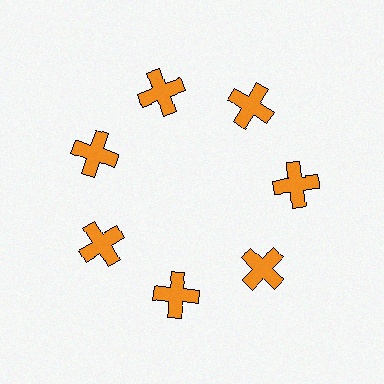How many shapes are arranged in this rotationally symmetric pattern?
There are 7 shapes, arranged in 7 groups of 1.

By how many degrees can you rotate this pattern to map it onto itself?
The pattern maps onto itself every 51 degrees of rotation.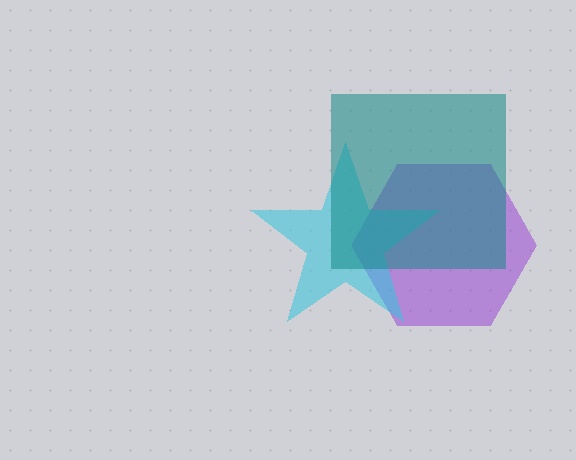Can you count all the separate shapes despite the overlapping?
Yes, there are 3 separate shapes.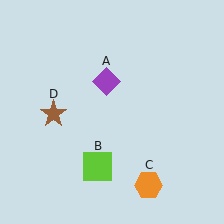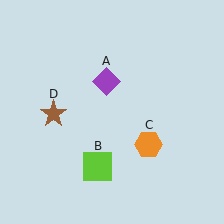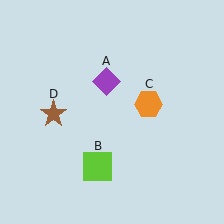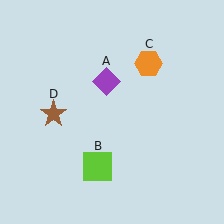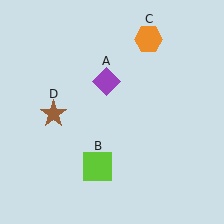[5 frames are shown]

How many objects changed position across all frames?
1 object changed position: orange hexagon (object C).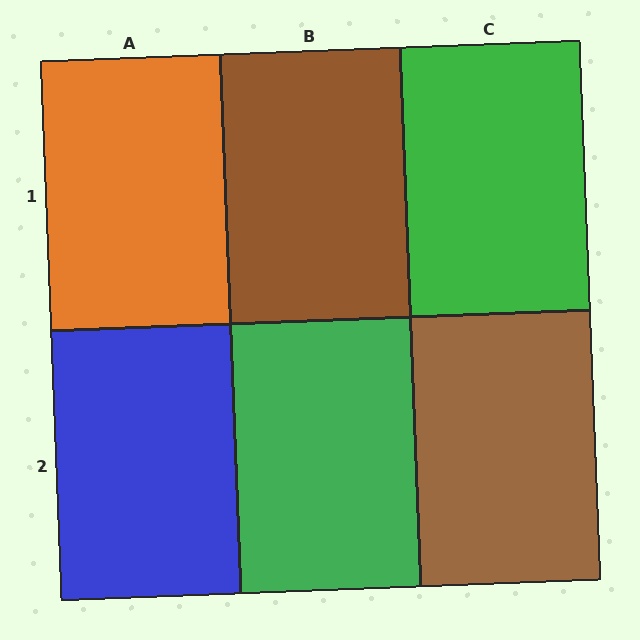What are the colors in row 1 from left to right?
Orange, brown, green.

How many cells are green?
2 cells are green.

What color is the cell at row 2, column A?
Blue.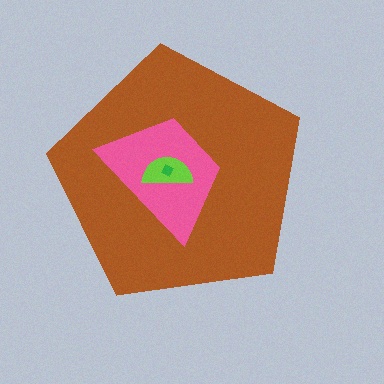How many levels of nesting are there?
4.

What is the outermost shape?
The brown pentagon.